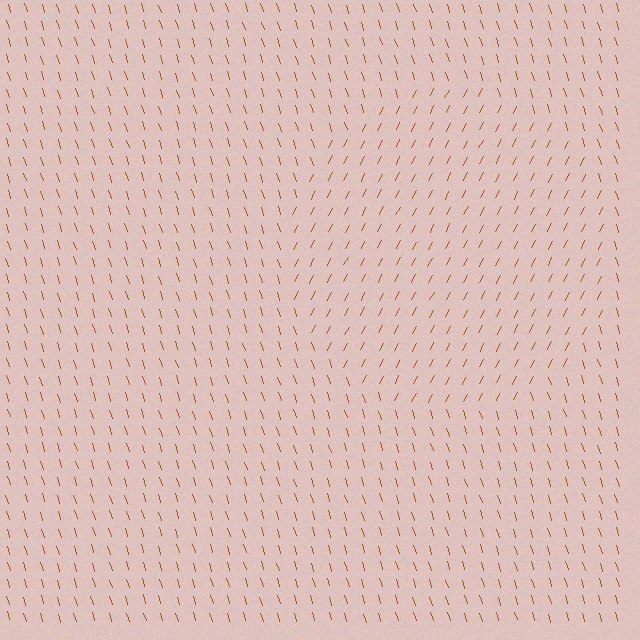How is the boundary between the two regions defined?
The boundary is defined purely by a change in line orientation (approximately 45 degrees difference). All lines are the same color and thickness.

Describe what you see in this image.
The image is filled with small brown line segments. A circle region in the image has lines oriented differently from the surrounding lines, creating a visible texture boundary.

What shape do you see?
I see a circle.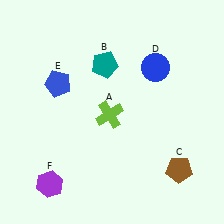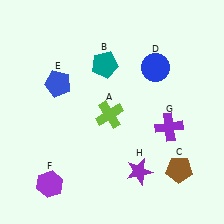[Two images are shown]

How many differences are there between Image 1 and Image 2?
There are 2 differences between the two images.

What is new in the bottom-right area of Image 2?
A purple star (H) was added in the bottom-right area of Image 2.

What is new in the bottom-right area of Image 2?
A purple cross (G) was added in the bottom-right area of Image 2.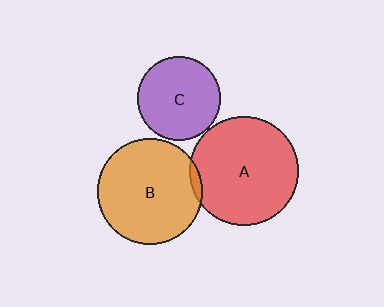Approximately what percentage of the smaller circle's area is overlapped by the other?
Approximately 5%.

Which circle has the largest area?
Circle A (red).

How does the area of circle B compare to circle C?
Approximately 1.6 times.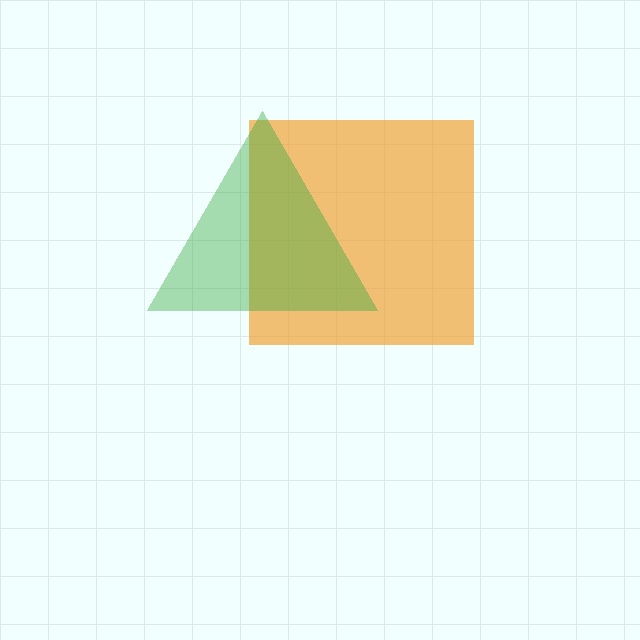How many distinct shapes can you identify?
There are 2 distinct shapes: an orange square, a green triangle.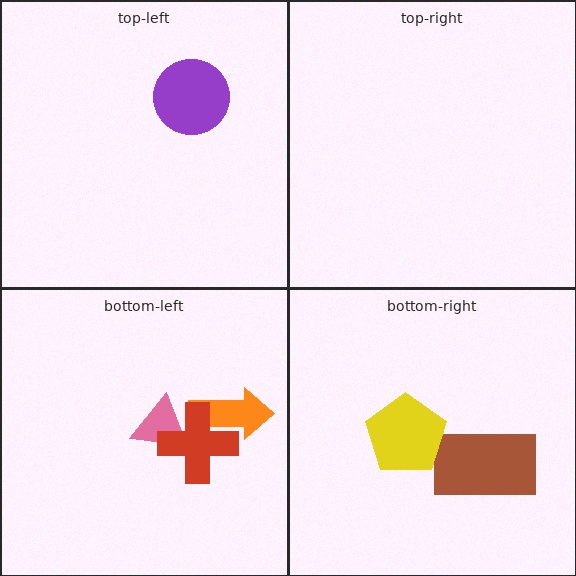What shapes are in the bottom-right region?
The brown rectangle, the yellow pentagon.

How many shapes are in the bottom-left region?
3.